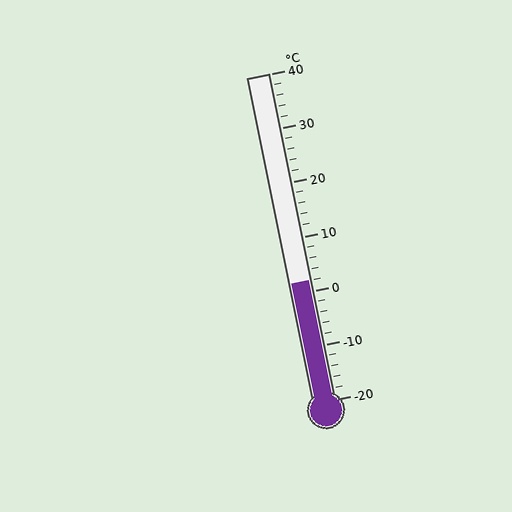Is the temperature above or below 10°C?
The temperature is below 10°C.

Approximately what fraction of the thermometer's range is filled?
The thermometer is filled to approximately 35% of its range.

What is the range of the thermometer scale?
The thermometer scale ranges from -20°C to 40°C.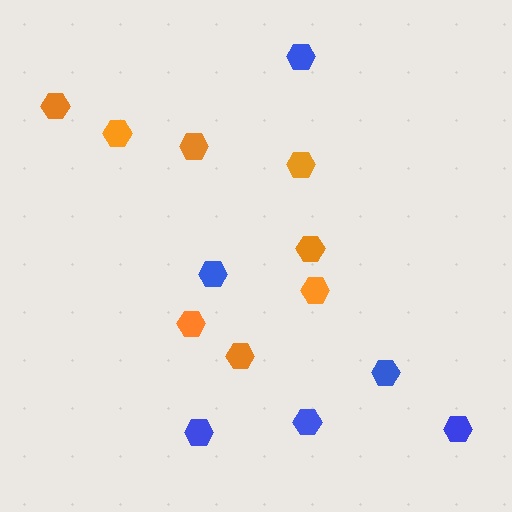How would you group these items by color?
There are 2 groups: one group of orange hexagons (8) and one group of blue hexagons (6).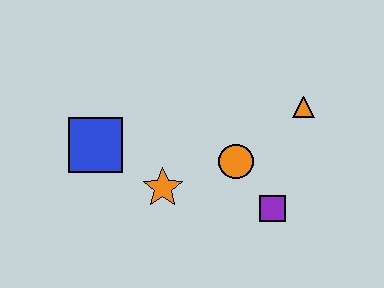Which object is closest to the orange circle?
The purple square is closest to the orange circle.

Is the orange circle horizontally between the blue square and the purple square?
Yes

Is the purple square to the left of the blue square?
No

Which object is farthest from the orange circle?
The blue square is farthest from the orange circle.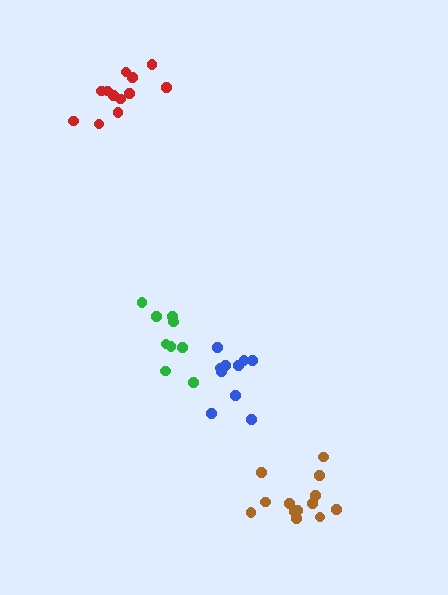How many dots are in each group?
Group 1: 13 dots, Group 2: 9 dots, Group 3: 12 dots, Group 4: 10 dots (44 total).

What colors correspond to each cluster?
The clusters are colored: brown, green, red, blue.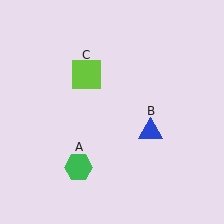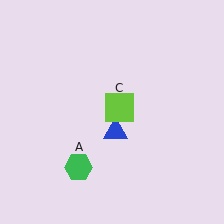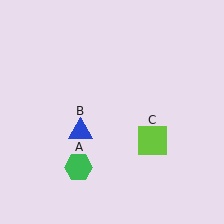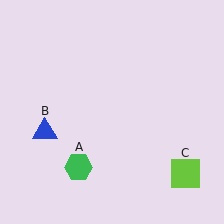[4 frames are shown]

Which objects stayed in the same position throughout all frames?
Green hexagon (object A) remained stationary.